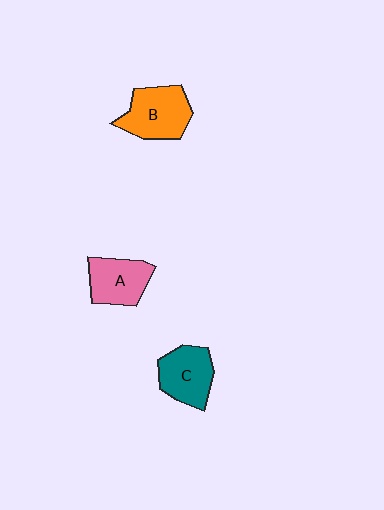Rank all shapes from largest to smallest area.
From largest to smallest: B (orange), C (teal), A (pink).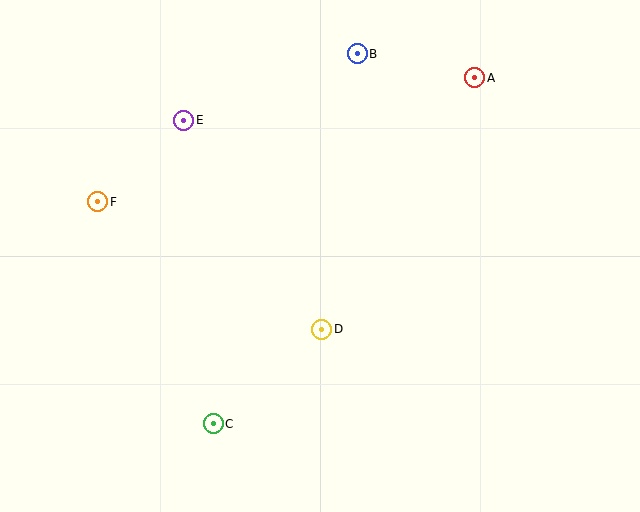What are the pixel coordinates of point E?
Point E is at (184, 120).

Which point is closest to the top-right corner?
Point A is closest to the top-right corner.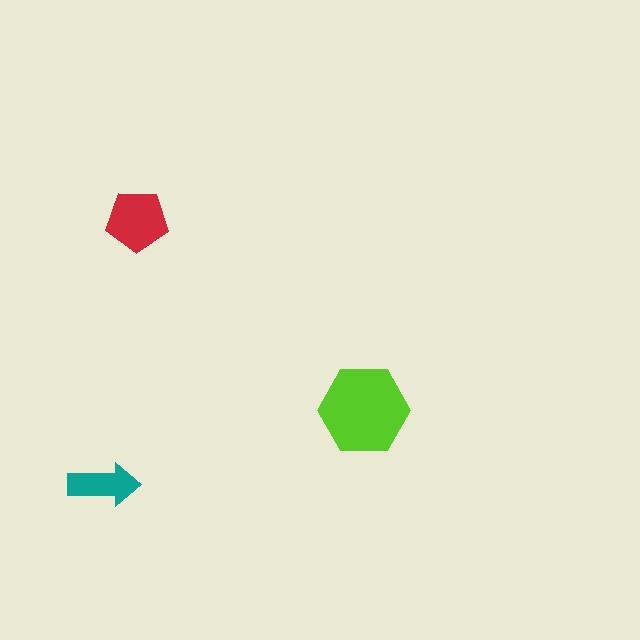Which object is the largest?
The lime hexagon.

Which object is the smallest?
The teal arrow.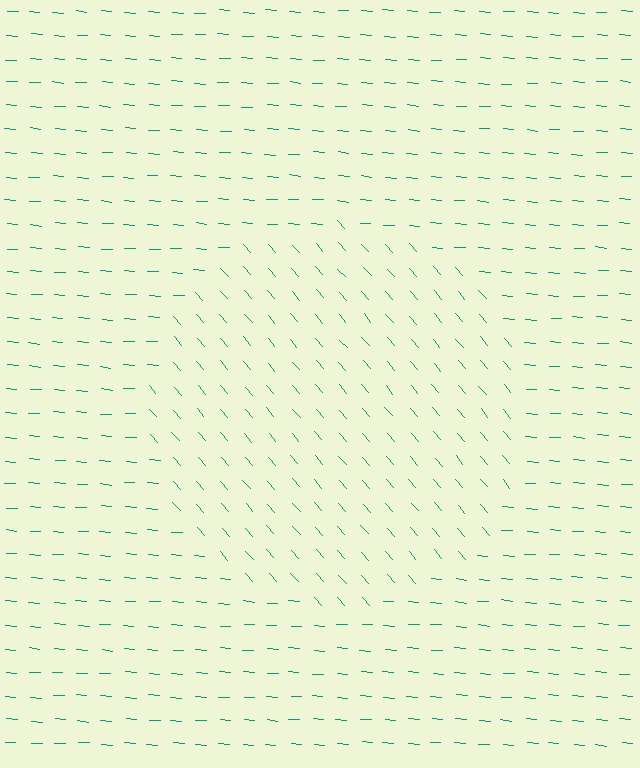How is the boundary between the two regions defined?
The boundary is defined purely by a change in line orientation (approximately 45 degrees difference). All lines are the same color and thickness.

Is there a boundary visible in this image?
Yes, there is a texture boundary formed by a change in line orientation.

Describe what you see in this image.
The image is filled with small teal line segments. A circle region in the image has lines oriented differently from the surrounding lines, creating a visible texture boundary.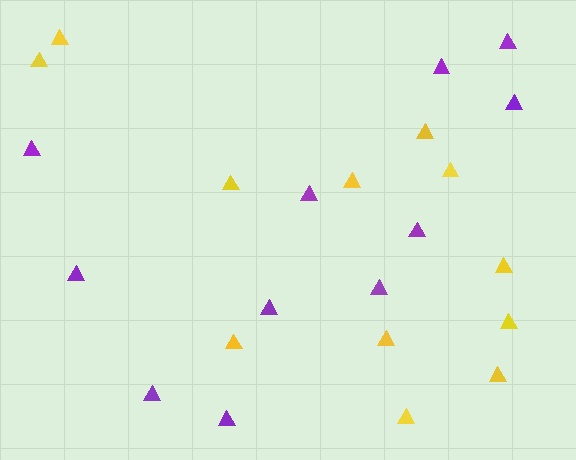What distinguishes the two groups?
There are 2 groups: one group of yellow triangles (12) and one group of purple triangles (11).